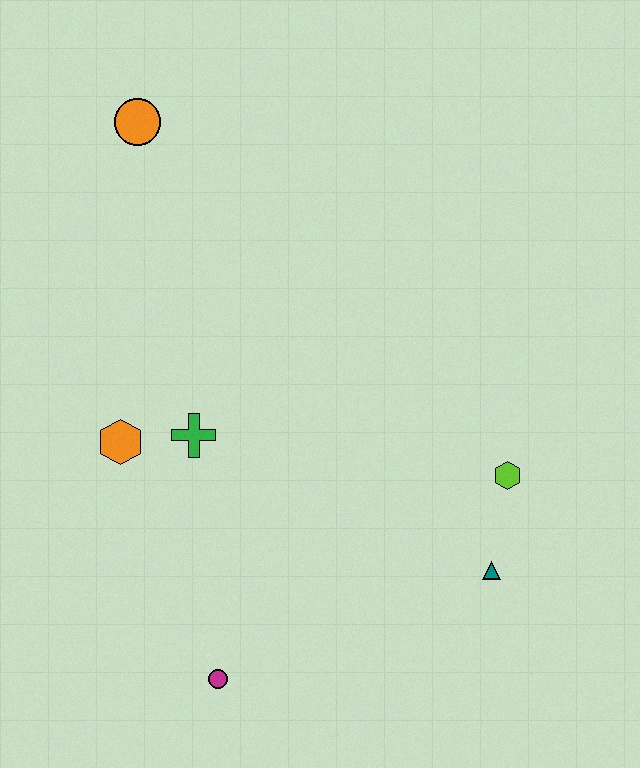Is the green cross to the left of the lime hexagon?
Yes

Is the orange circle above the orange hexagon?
Yes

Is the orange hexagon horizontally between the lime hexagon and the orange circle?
No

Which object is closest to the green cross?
The orange hexagon is closest to the green cross.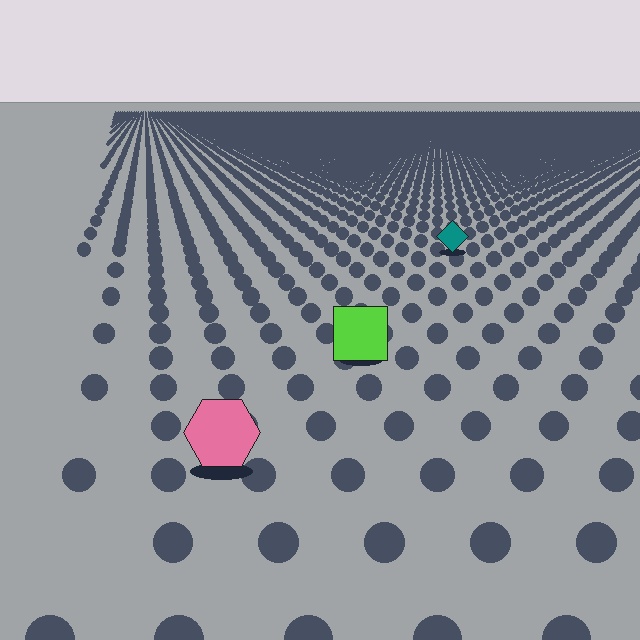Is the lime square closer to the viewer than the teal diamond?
Yes. The lime square is closer — you can tell from the texture gradient: the ground texture is coarser near it.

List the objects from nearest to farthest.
From nearest to farthest: the pink hexagon, the lime square, the teal diamond.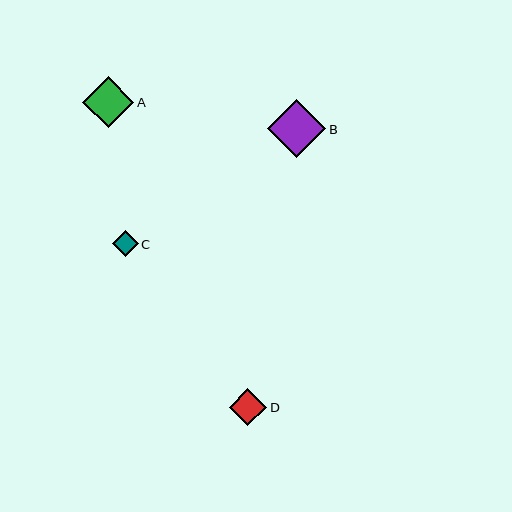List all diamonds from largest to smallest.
From largest to smallest: B, A, D, C.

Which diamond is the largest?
Diamond B is the largest with a size of approximately 58 pixels.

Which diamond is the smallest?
Diamond C is the smallest with a size of approximately 26 pixels.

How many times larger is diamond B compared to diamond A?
Diamond B is approximately 1.1 times the size of diamond A.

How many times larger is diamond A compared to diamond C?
Diamond A is approximately 2.0 times the size of diamond C.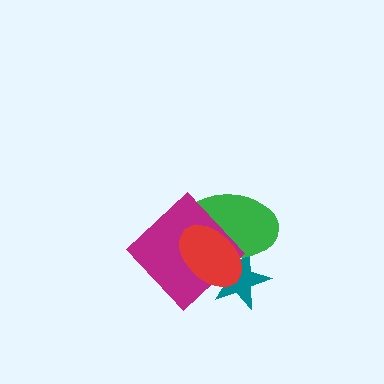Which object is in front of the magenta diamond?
The red ellipse is in front of the magenta diamond.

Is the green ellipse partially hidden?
Yes, it is partially covered by another shape.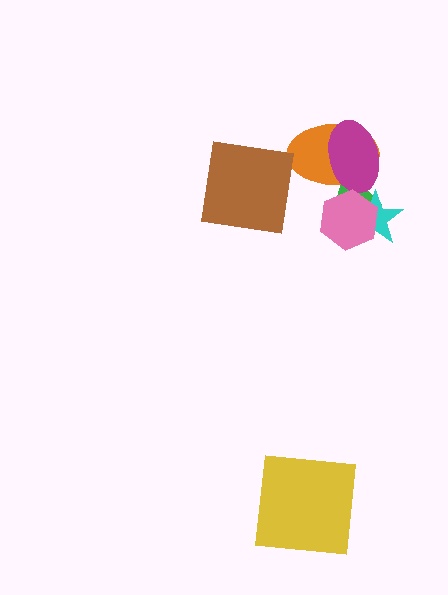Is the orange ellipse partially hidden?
Yes, it is partially covered by another shape.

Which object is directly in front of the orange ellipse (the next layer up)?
The magenta ellipse is directly in front of the orange ellipse.